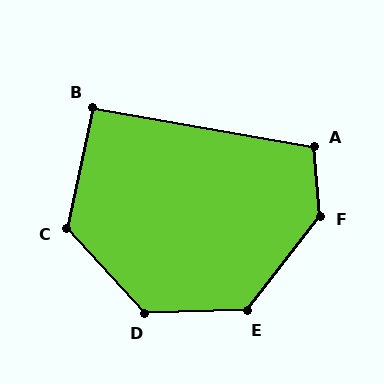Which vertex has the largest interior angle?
F, at approximately 137 degrees.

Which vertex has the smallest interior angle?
B, at approximately 92 degrees.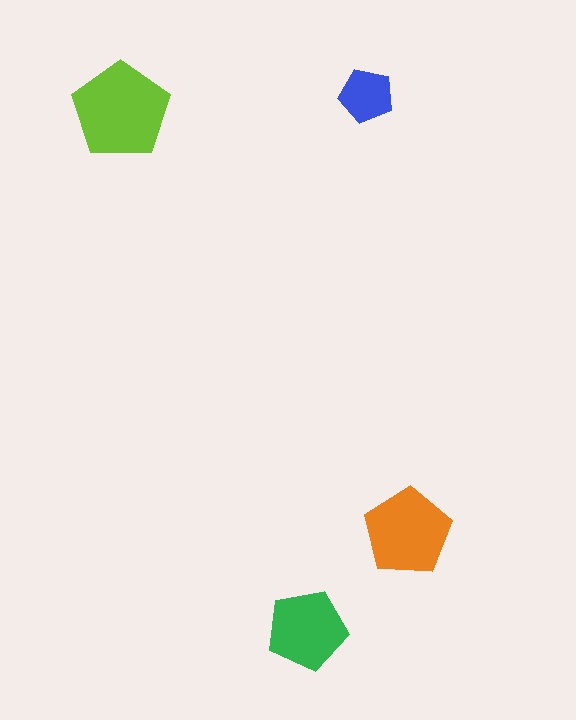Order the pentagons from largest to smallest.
the lime one, the orange one, the green one, the blue one.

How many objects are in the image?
There are 4 objects in the image.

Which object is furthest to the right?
The orange pentagon is rightmost.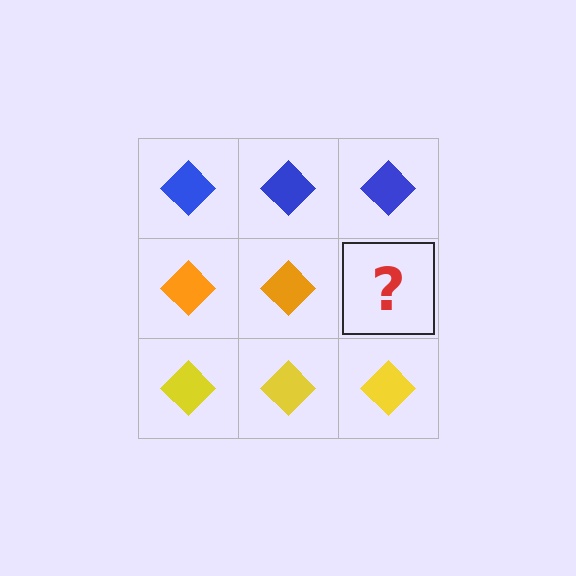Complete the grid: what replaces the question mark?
The question mark should be replaced with an orange diamond.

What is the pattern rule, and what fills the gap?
The rule is that each row has a consistent color. The gap should be filled with an orange diamond.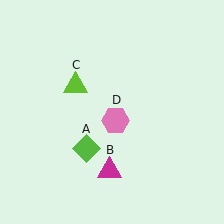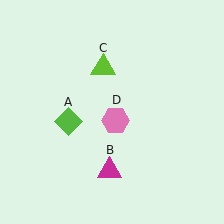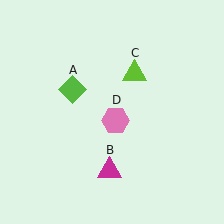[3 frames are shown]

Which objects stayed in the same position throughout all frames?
Magenta triangle (object B) and pink hexagon (object D) remained stationary.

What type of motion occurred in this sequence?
The lime diamond (object A), lime triangle (object C) rotated clockwise around the center of the scene.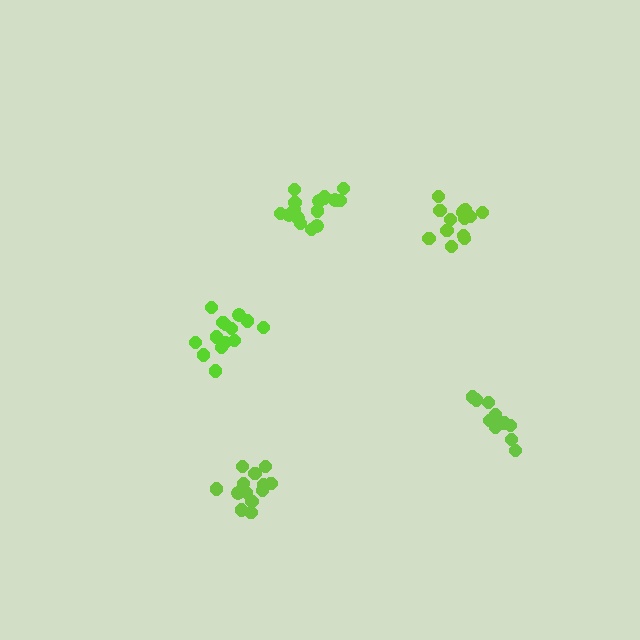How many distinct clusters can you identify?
There are 5 distinct clusters.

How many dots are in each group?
Group 1: 14 dots, Group 2: 16 dots, Group 3: 13 dots, Group 4: 12 dots, Group 5: 16 dots (71 total).